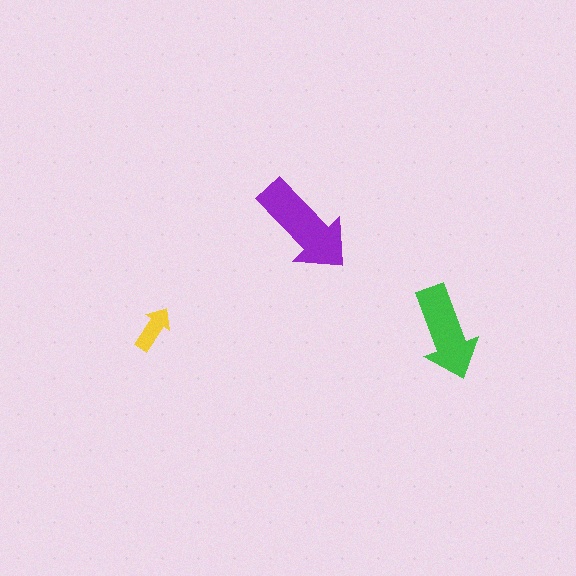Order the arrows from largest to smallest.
the purple one, the green one, the yellow one.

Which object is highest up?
The purple arrow is topmost.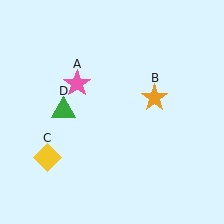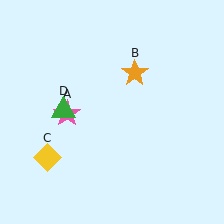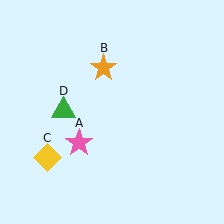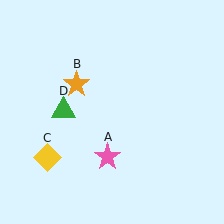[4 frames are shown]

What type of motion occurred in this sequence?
The pink star (object A), orange star (object B) rotated counterclockwise around the center of the scene.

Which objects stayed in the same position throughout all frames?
Yellow diamond (object C) and green triangle (object D) remained stationary.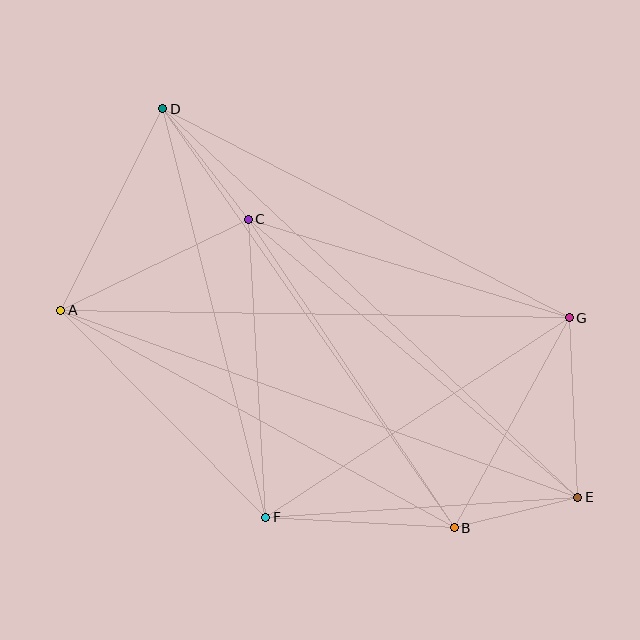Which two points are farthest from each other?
Points D and E are farthest from each other.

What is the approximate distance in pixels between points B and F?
The distance between B and F is approximately 189 pixels.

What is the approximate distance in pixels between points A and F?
The distance between A and F is approximately 291 pixels.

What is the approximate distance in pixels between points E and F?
The distance between E and F is approximately 313 pixels.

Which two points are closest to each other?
Points B and E are closest to each other.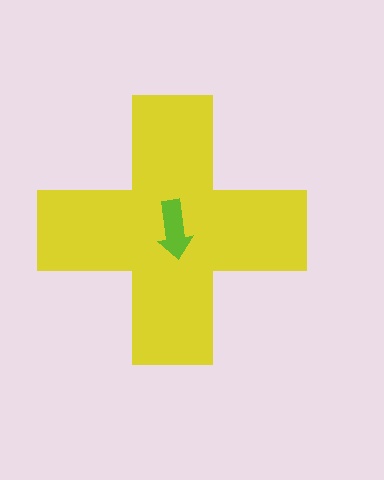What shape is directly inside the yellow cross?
The lime arrow.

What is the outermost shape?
The yellow cross.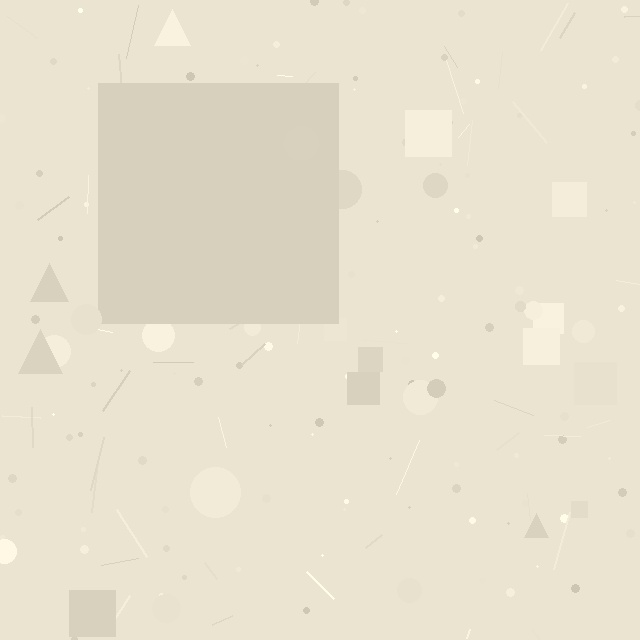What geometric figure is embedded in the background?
A square is embedded in the background.